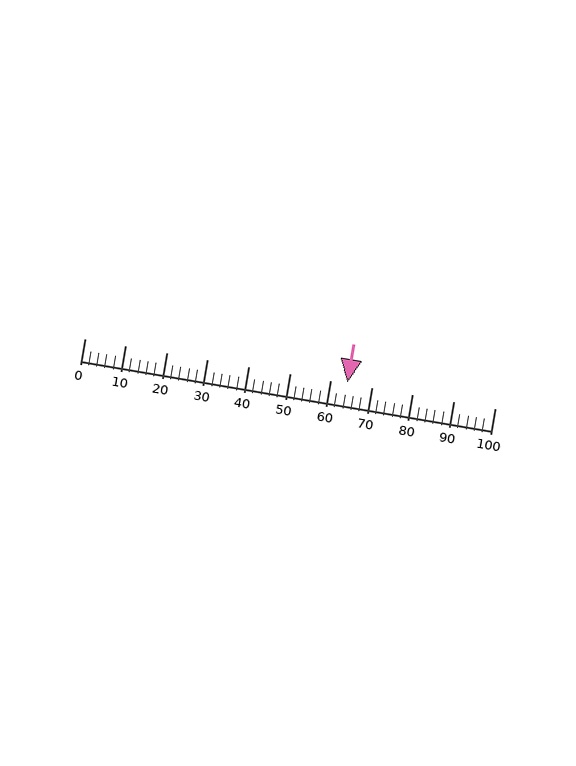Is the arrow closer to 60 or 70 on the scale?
The arrow is closer to 60.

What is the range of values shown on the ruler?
The ruler shows values from 0 to 100.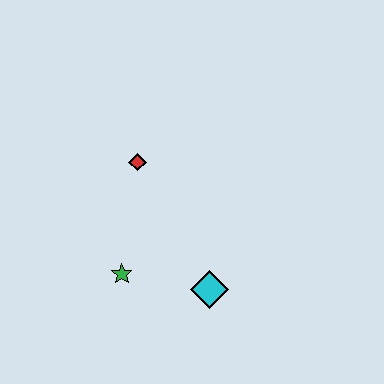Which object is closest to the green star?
The cyan diamond is closest to the green star.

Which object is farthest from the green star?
The red diamond is farthest from the green star.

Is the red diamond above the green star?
Yes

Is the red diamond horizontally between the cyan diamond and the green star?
Yes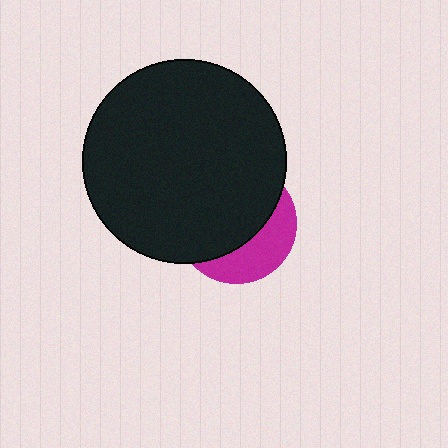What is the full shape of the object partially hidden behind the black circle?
The partially hidden object is a magenta circle.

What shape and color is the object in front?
The object in front is a black circle.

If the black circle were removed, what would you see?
You would see the complete magenta circle.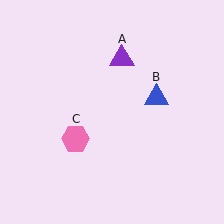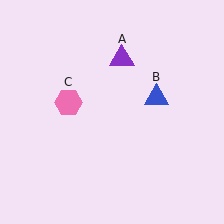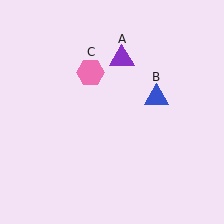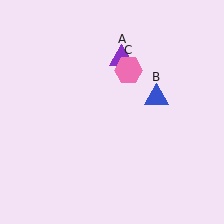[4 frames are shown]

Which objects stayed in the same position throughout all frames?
Purple triangle (object A) and blue triangle (object B) remained stationary.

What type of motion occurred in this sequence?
The pink hexagon (object C) rotated clockwise around the center of the scene.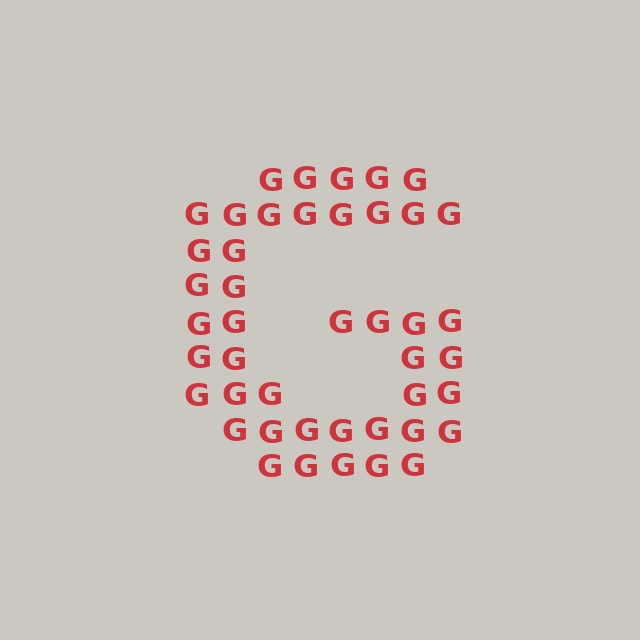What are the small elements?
The small elements are letter G's.